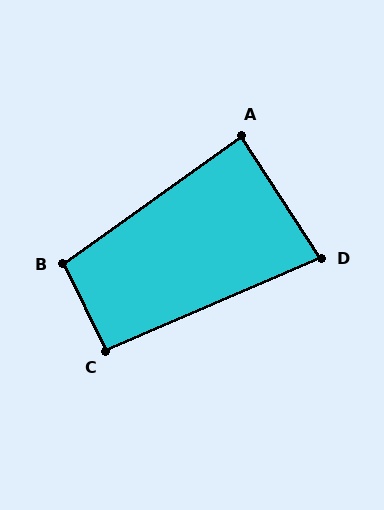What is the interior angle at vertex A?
Approximately 87 degrees (approximately right).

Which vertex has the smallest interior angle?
D, at approximately 80 degrees.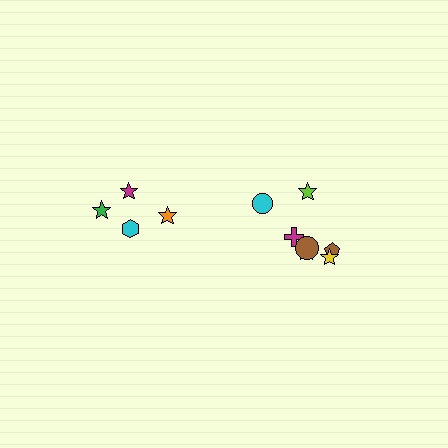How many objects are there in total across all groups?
There are 11 objects.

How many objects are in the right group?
There are 7 objects.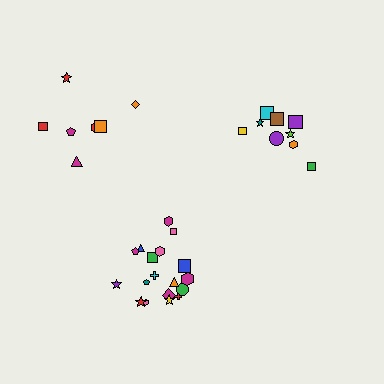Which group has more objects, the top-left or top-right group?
The top-right group.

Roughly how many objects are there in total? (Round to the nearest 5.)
Roughly 35 objects in total.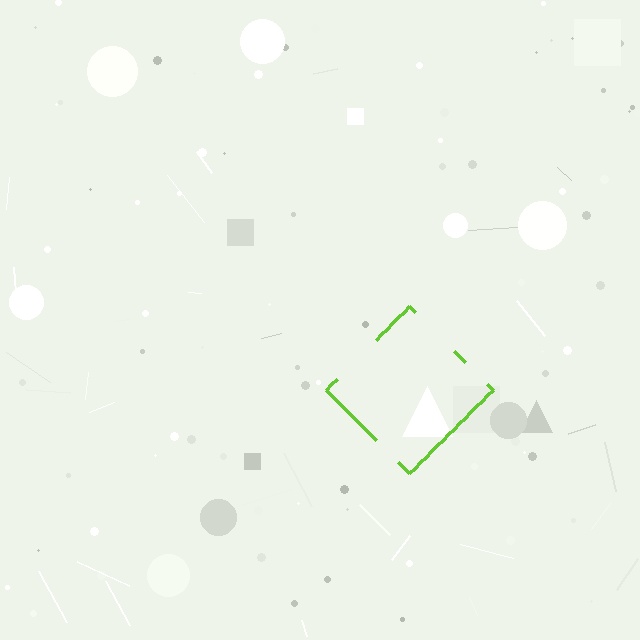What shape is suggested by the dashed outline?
The dashed outline suggests a diamond.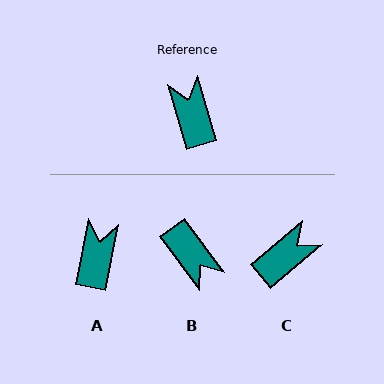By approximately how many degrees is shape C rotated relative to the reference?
Approximately 66 degrees clockwise.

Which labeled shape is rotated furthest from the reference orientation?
B, about 160 degrees away.